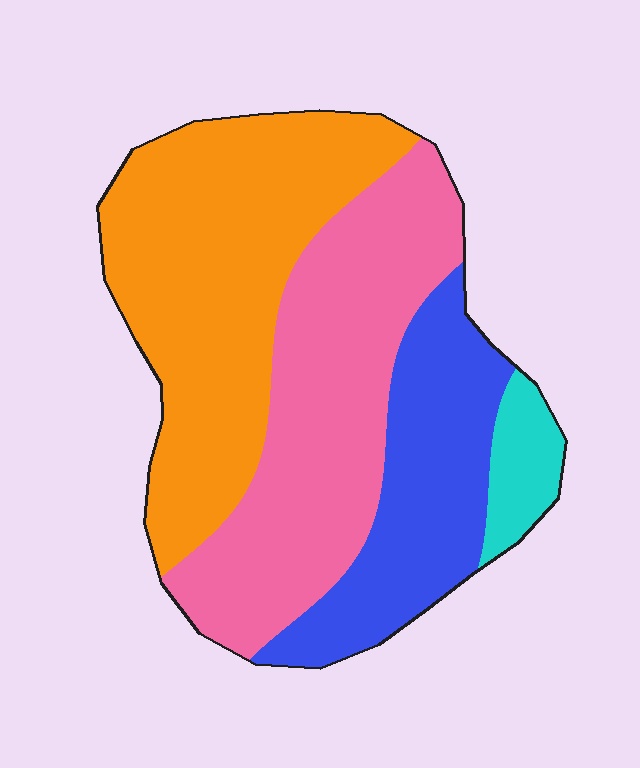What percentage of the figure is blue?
Blue covers about 20% of the figure.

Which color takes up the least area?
Cyan, at roughly 5%.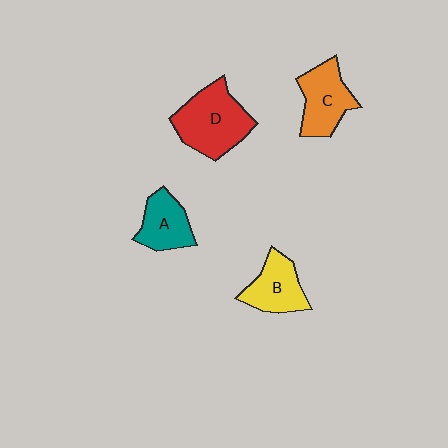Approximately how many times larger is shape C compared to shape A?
Approximately 1.2 times.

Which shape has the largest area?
Shape D (red).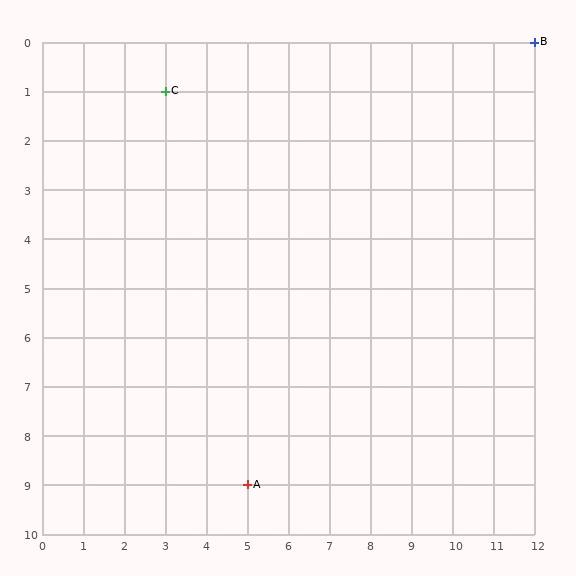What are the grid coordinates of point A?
Point A is at grid coordinates (5, 9).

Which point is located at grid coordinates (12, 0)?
Point B is at (12, 0).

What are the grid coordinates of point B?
Point B is at grid coordinates (12, 0).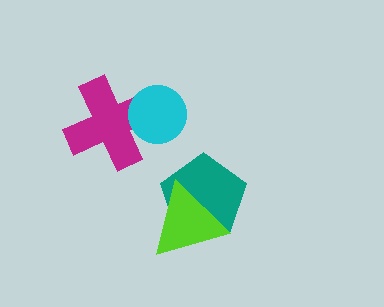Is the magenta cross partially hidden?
Yes, it is partially covered by another shape.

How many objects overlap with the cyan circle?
1 object overlaps with the cyan circle.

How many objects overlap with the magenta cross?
1 object overlaps with the magenta cross.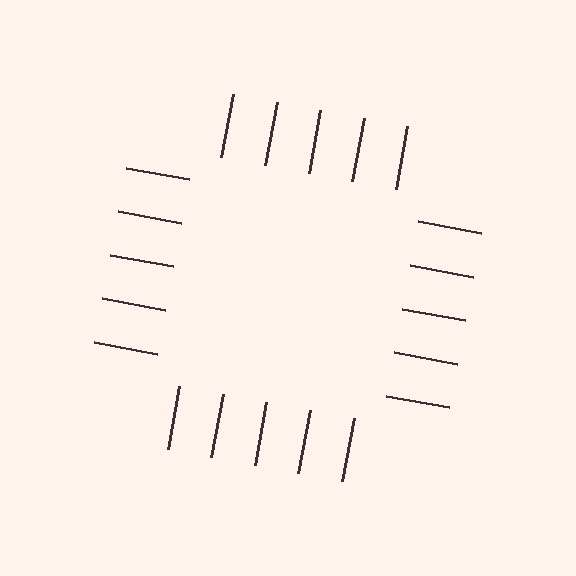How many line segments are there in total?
20 — 5 along each of the 4 edges.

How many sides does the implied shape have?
4 sides — the line-ends trace a square.